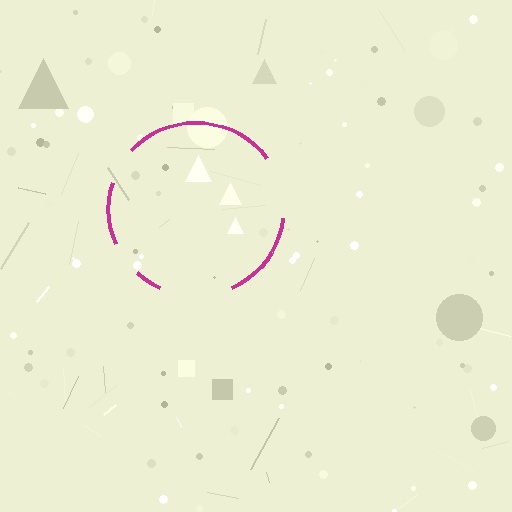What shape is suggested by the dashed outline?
The dashed outline suggests a circle.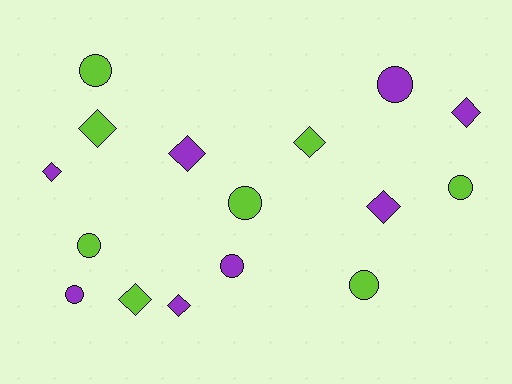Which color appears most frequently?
Lime, with 8 objects.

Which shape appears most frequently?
Circle, with 8 objects.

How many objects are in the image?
There are 16 objects.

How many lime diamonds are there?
There are 3 lime diamonds.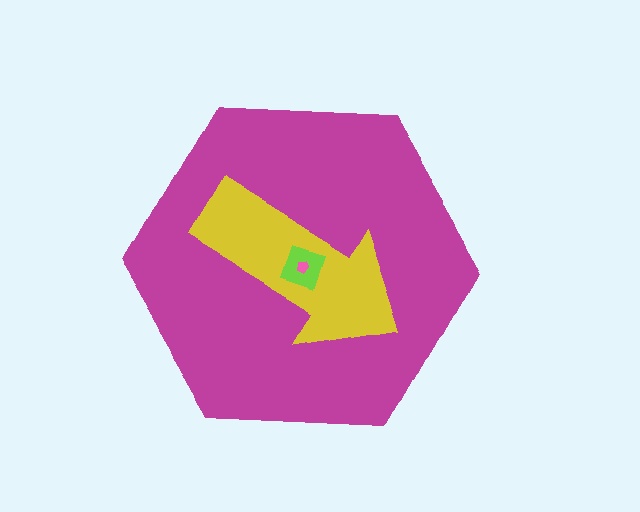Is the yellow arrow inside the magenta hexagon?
Yes.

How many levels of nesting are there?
4.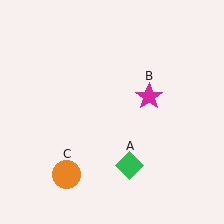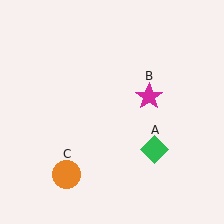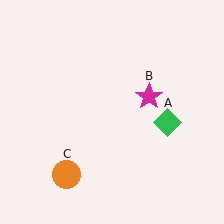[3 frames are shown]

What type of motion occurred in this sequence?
The green diamond (object A) rotated counterclockwise around the center of the scene.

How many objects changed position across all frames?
1 object changed position: green diamond (object A).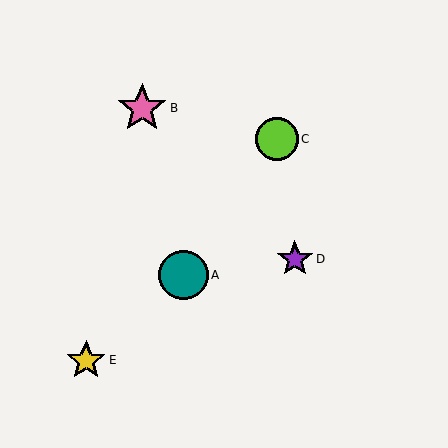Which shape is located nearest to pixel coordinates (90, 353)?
The yellow star (labeled E) at (86, 360) is nearest to that location.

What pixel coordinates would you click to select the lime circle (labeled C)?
Click at (277, 139) to select the lime circle C.